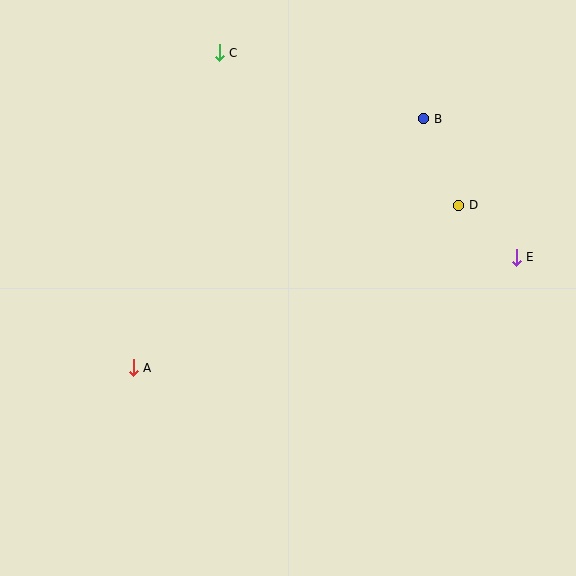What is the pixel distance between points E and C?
The distance between E and C is 360 pixels.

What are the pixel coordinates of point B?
Point B is at (424, 119).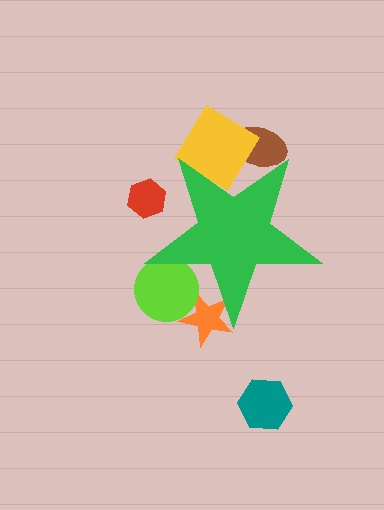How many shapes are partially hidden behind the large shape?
5 shapes are partially hidden.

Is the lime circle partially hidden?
Yes, the lime circle is partially hidden behind the green star.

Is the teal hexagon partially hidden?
No, the teal hexagon is fully visible.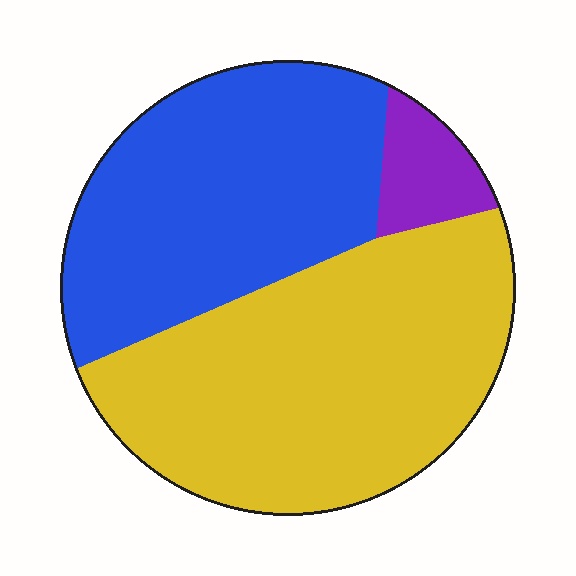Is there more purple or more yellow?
Yellow.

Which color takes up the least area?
Purple, at roughly 5%.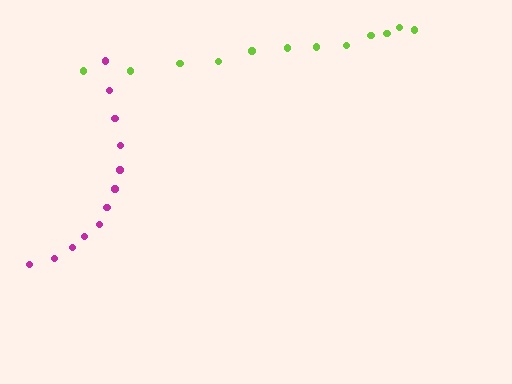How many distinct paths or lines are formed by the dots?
There are 2 distinct paths.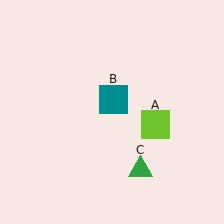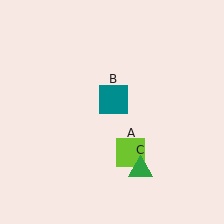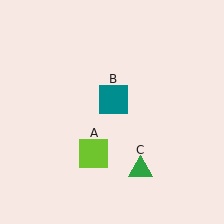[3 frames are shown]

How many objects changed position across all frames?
1 object changed position: lime square (object A).